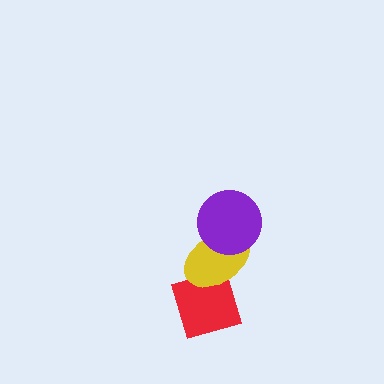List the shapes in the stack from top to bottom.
From top to bottom: the purple circle, the yellow ellipse, the red diamond.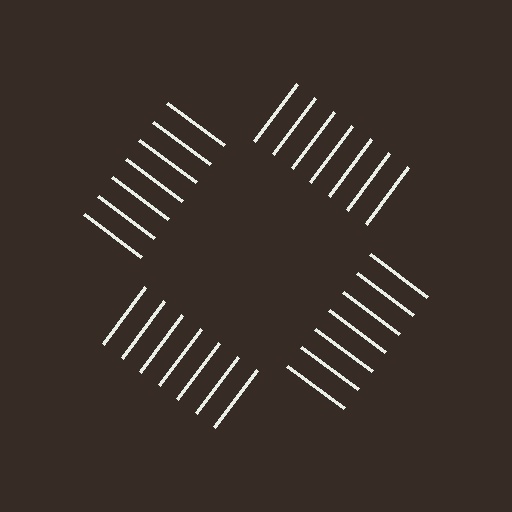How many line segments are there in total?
28 — 7 along each of the 4 edges.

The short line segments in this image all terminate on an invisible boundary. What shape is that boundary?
An illusory square — the line segments terminate on its edges but no continuous stroke is drawn.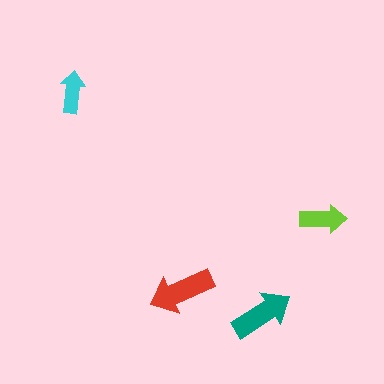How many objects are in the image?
There are 4 objects in the image.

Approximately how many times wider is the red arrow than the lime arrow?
About 1.5 times wider.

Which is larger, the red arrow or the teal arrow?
The red one.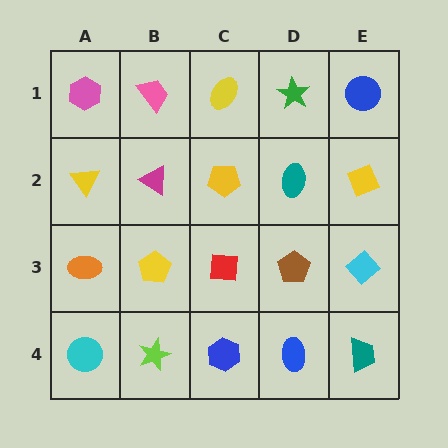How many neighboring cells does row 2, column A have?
3.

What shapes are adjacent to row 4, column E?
A cyan diamond (row 3, column E), a blue ellipse (row 4, column D).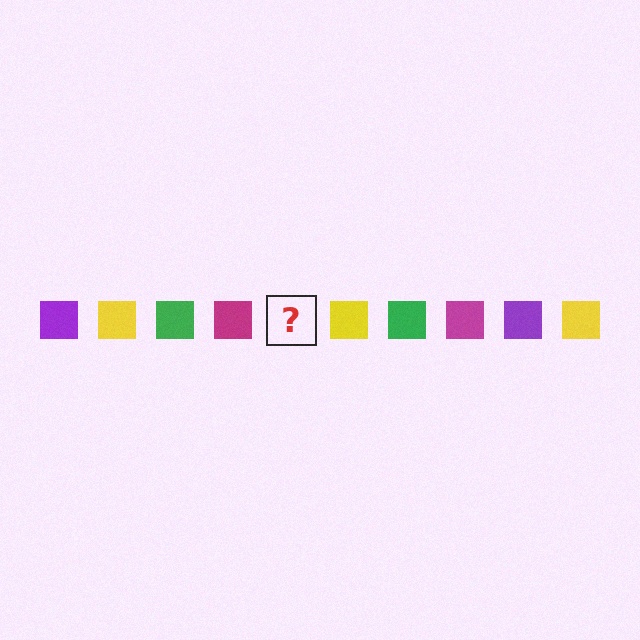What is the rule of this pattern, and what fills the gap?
The rule is that the pattern cycles through purple, yellow, green, magenta squares. The gap should be filled with a purple square.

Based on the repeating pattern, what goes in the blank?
The blank should be a purple square.